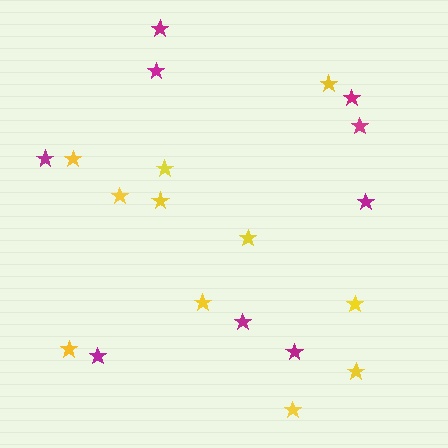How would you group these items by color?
There are 2 groups: one group of magenta stars (9) and one group of yellow stars (11).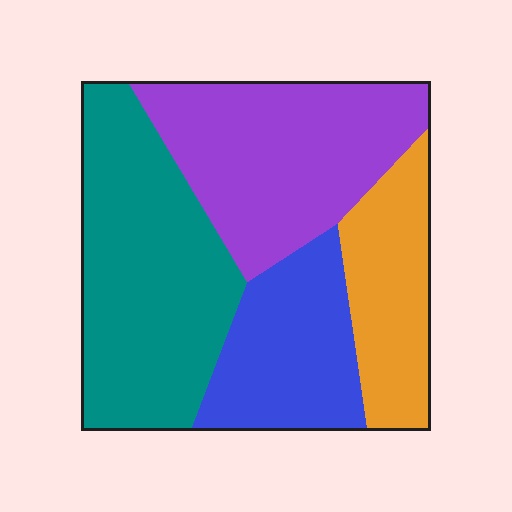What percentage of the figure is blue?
Blue takes up about one fifth (1/5) of the figure.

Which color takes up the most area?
Teal, at roughly 35%.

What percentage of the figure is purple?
Purple covers about 30% of the figure.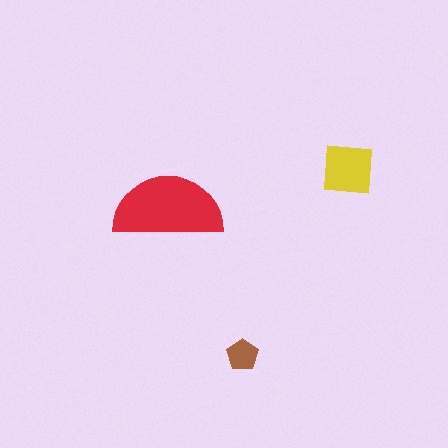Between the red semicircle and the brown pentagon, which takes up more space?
The red semicircle.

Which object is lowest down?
The brown pentagon is bottommost.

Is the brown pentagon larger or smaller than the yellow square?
Smaller.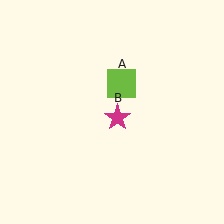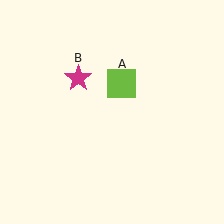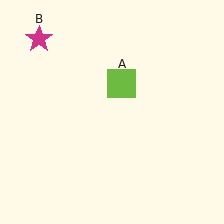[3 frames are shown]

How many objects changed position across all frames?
1 object changed position: magenta star (object B).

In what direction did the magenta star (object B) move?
The magenta star (object B) moved up and to the left.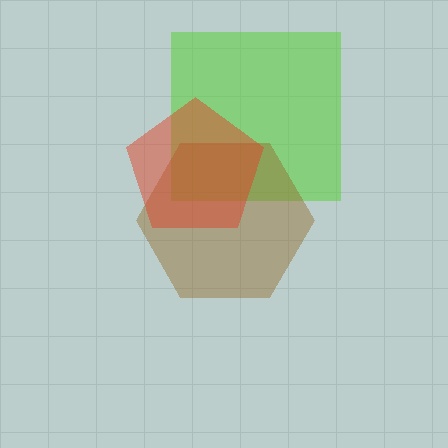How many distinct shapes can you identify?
There are 3 distinct shapes: a lime square, a brown hexagon, a red pentagon.